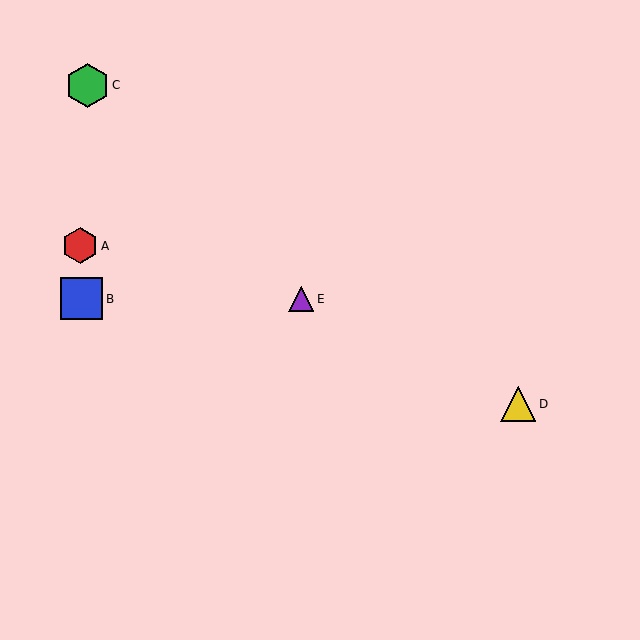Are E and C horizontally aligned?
No, E is at y≈299 and C is at y≈85.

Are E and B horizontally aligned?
Yes, both are at y≈299.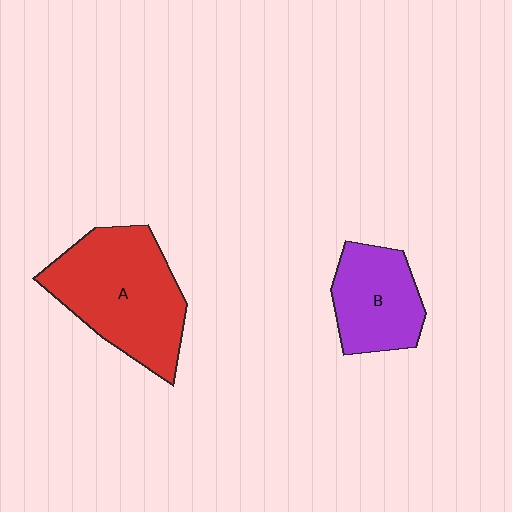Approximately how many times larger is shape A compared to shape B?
Approximately 1.6 times.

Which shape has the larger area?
Shape A (red).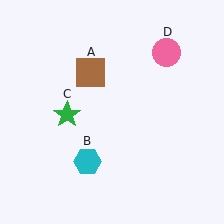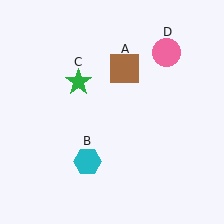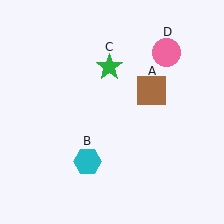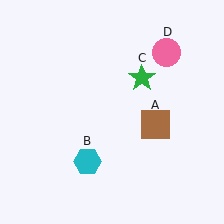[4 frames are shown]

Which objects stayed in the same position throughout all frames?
Cyan hexagon (object B) and pink circle (object D) remained stationary.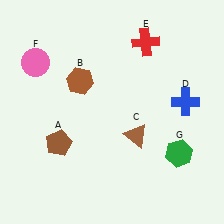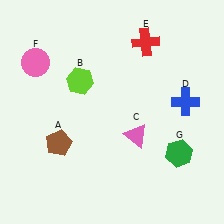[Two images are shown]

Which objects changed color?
B changed from brown to lime. C changed from brown to pink.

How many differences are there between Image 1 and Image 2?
There are 2 differences between the two images.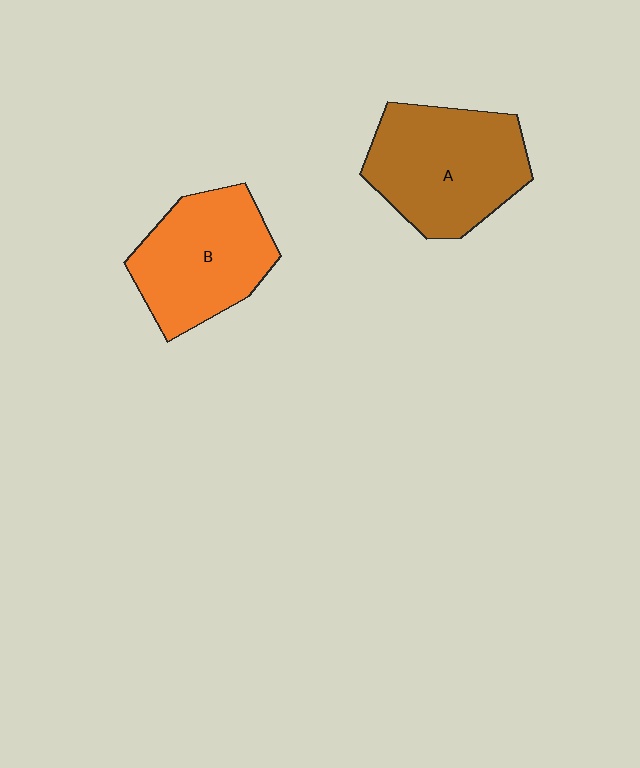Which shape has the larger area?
Shape A (brown).